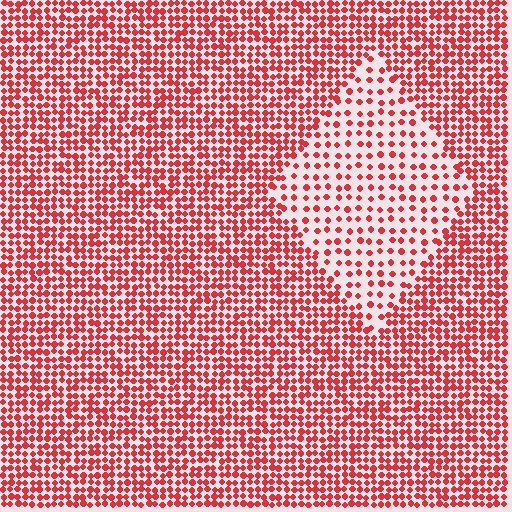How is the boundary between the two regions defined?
The boundary is defined by a change in element density (approximately 2.2x ratio). All elements are the same color, size, and shape.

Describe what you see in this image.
The image contains small red elements arranged at two different densities. A diamond-shaped region is visible where the elements are less densely packed than the surrounding area.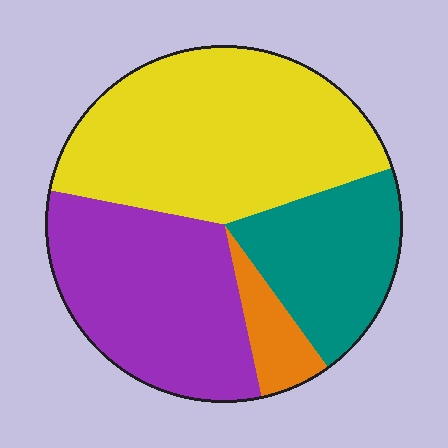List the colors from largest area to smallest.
From largest to smallest: yellow, purple, teal, orange.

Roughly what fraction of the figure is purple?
Purple takes up between a quarter and a half of the figure.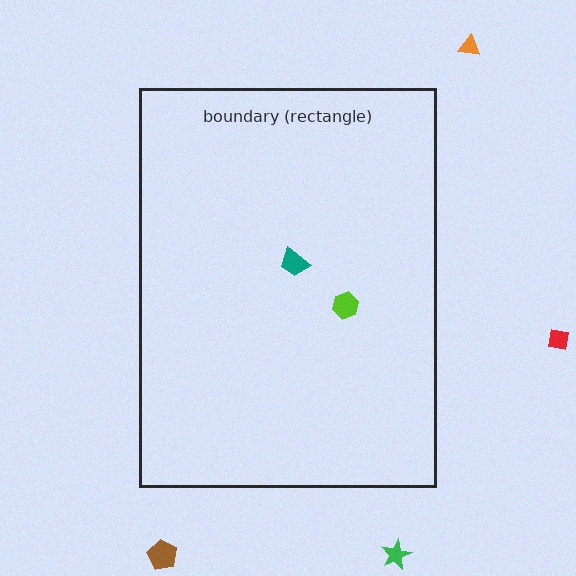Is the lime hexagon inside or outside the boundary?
Inside.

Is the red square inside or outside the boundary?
Outside.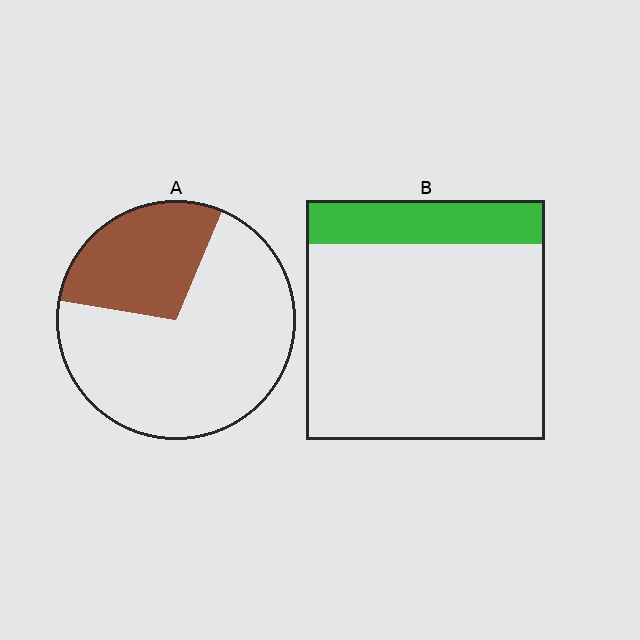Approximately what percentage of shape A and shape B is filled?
A is approximately 30% and B is approximately 20%.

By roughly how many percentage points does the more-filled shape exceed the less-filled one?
By roughly 10 percentage points (A over B).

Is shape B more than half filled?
No.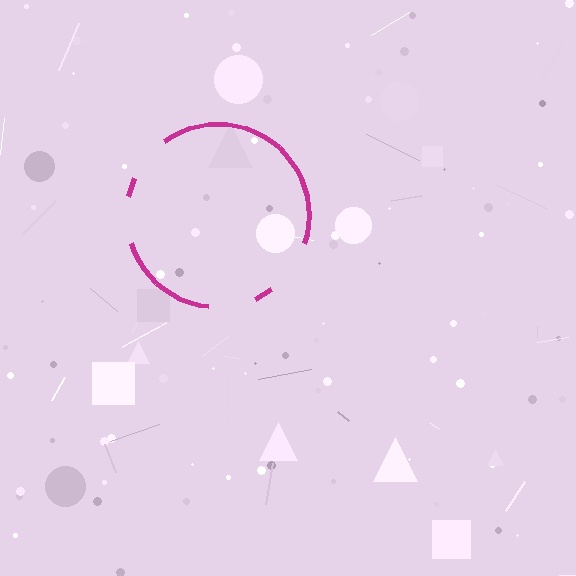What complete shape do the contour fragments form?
The contour fragments form a circle.